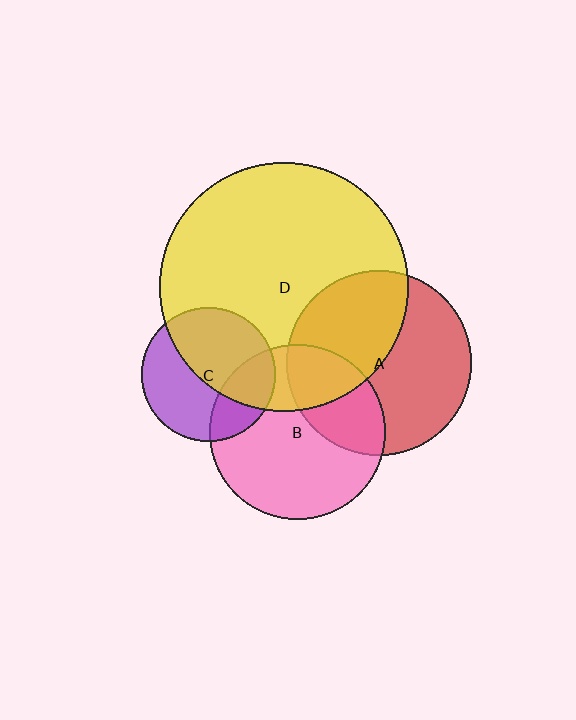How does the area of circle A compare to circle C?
Approximately 1.9 times.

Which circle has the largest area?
Circle D (yellow).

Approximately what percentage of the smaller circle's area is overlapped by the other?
Approximately 30%.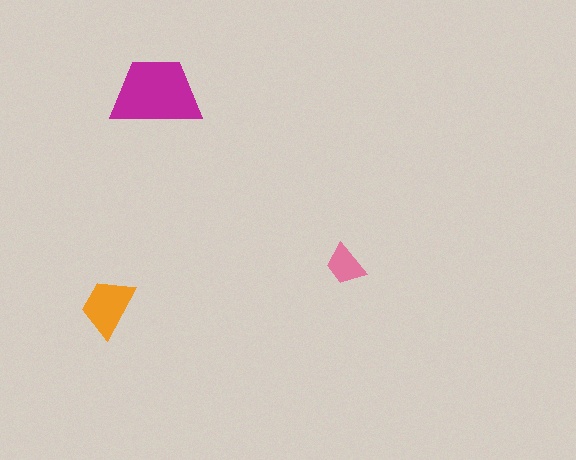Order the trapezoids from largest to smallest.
the magenta one, the orange one, the pink one.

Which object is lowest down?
The orange trapezoid is bottommost.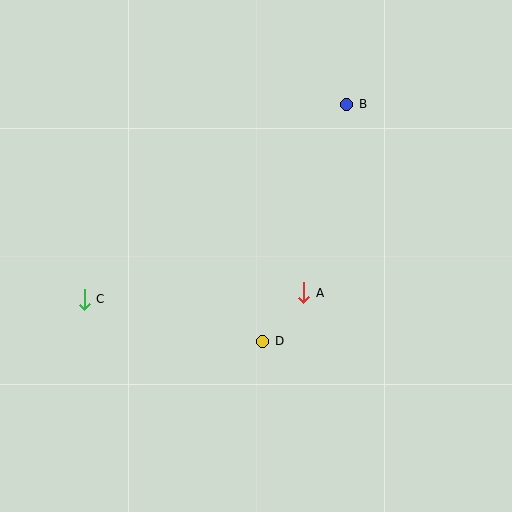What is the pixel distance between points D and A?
The distance between D and A is 63 pixels.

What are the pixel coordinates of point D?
Point D is at (263, 341).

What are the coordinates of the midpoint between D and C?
The midpoint between D and C is at (174, 320).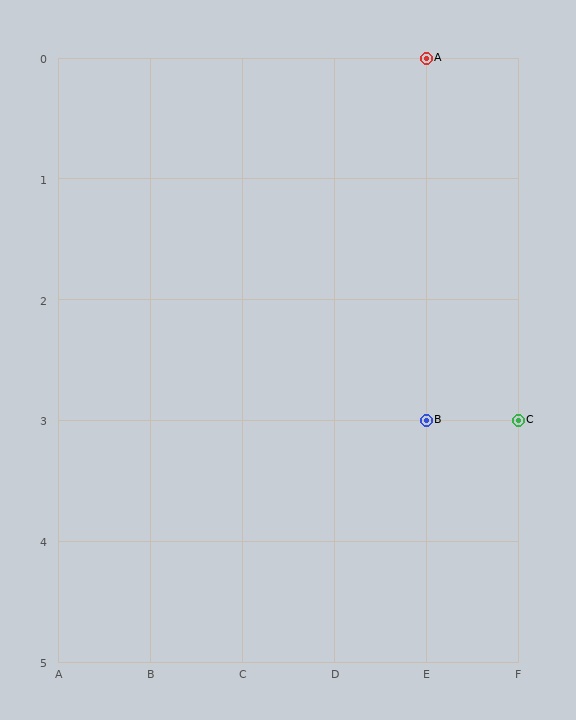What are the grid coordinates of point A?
Point A is at grid coordinates (E, 0).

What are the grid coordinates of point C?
Point C is at grid coordinates (F, 3).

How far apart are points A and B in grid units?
Points A and B are 3 rows apart.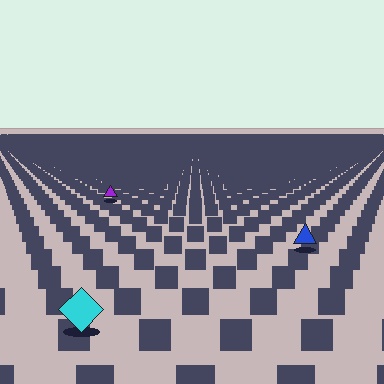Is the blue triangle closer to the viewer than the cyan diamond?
No. The cyan diamond is closer — you can tell from the texture gradient: the ground texture is coarser near it.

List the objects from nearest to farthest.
From nearest to farthest: the cyan diamond, the blue triangle, the purple triangle.